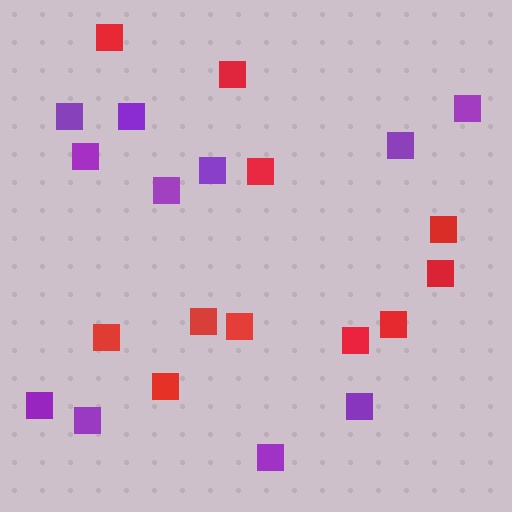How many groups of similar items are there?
There are 2 groups: one group of purple squares (11) and one group of red squares (11).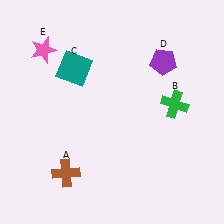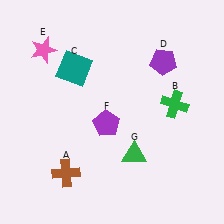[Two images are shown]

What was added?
A purple pentagon (F), a green triangle (G) were added in Image 2.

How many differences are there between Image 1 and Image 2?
There are 2 differences between the two images.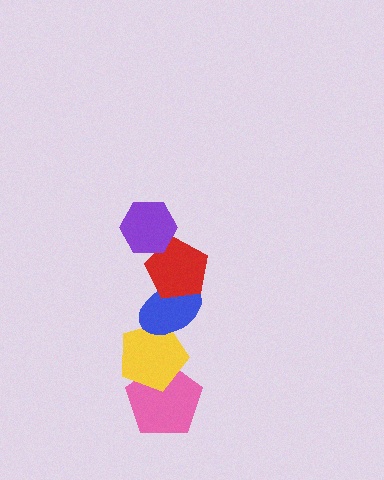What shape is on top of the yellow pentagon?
The blue ellipse is on top of the yellow pentagon.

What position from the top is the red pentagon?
The red pentagon is 2nd from the top.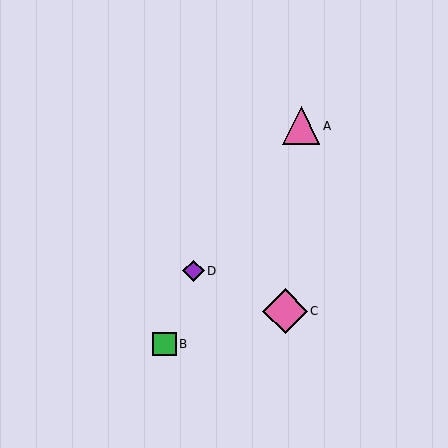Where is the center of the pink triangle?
The center of the pink triangle is at (301, 126).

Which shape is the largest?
The pink diamond (labeled C) is the largest.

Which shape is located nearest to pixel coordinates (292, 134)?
The pink triangle (labeled A) at (301, 126) is nearest to that location.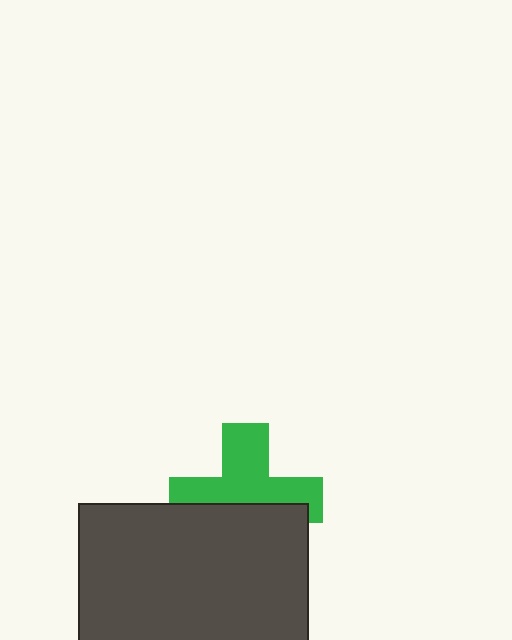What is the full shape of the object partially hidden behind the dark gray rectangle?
The partially hidden object is a green cross.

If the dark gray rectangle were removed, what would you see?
You would see the complete green cross.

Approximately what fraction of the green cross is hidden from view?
Roughly 44% of the green cross is hidden behind the dark gray rectangle.